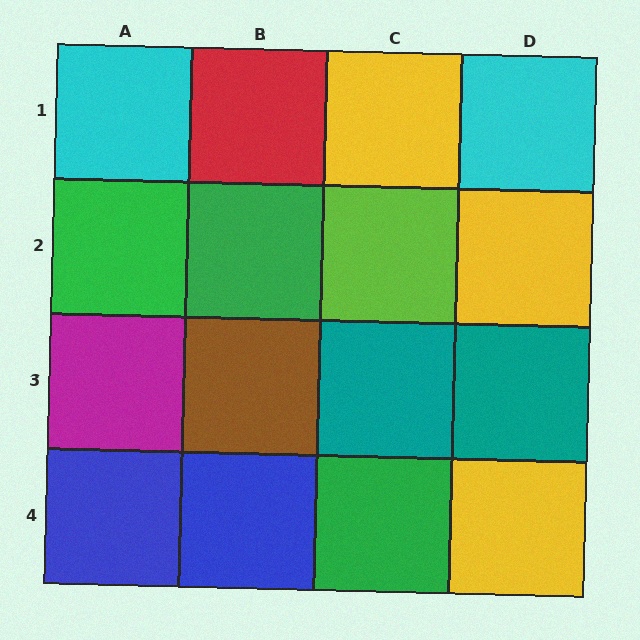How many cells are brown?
1 cell is brown.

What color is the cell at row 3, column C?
Teal.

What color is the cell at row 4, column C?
Green.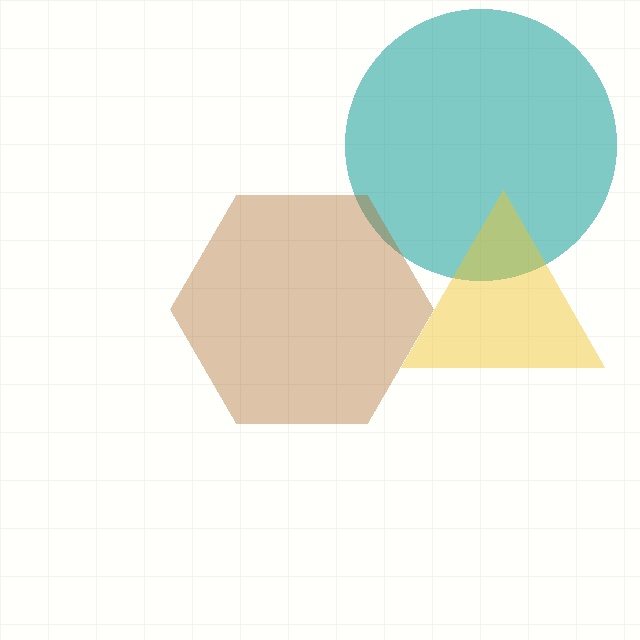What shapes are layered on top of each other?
The layered shapes are: a teal circle, a brown hexagon, a yellow triangle.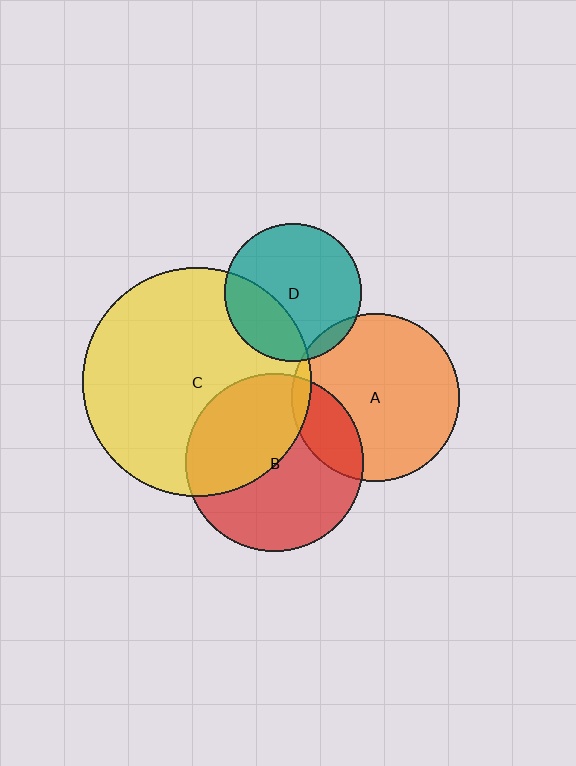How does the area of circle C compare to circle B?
Approximately 1.7 times.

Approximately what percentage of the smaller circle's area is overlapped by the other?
Approximately 30%.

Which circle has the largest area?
Circle C (yellow).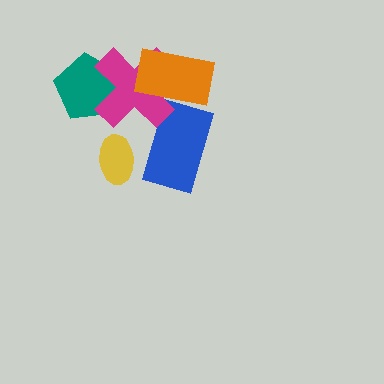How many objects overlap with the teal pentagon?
1 object overlaps with the teal pentagon.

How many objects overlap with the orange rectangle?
2 objects overlap with the orange rectangle.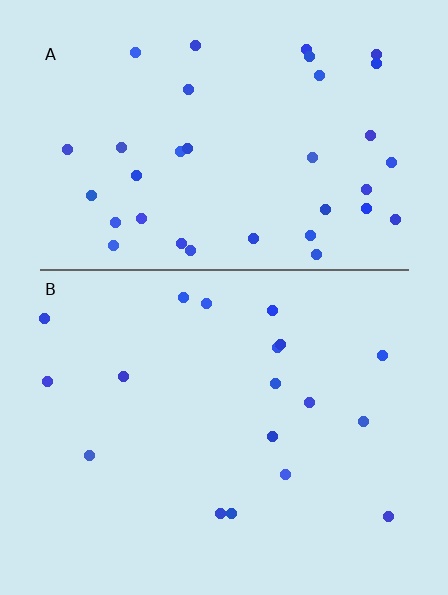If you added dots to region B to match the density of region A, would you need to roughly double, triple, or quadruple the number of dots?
Approximately double.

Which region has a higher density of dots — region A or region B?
A (the top).